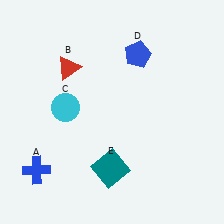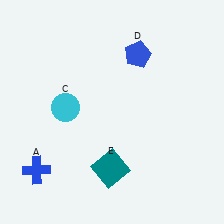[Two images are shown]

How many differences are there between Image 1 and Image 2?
There is 1 difference between the two images.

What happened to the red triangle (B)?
The red triangle (B) was removed in Image 2. It was in the top-left area of Image 1.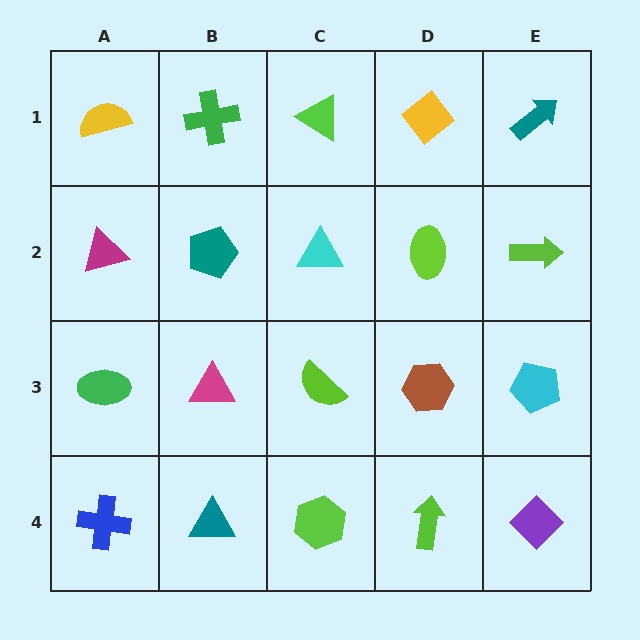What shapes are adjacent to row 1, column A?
A magenta triangle (row 2, column A), a green cross (row 1, column B).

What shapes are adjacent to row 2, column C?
A lime triangle (row 1, column C), a lime semicircle (row 3, column C), a teal pentagon (row 2, column B), a lime ellipse (row 2, column D).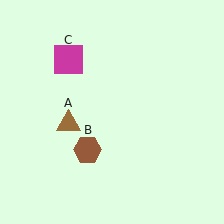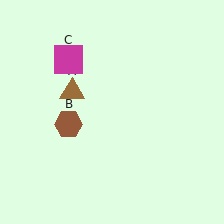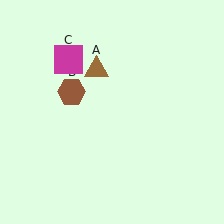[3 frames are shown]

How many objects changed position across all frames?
2 objects changed position: brown triangle (object A), brown hexagon (object B).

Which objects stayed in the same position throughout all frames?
Magenta square (object C) remained stationary.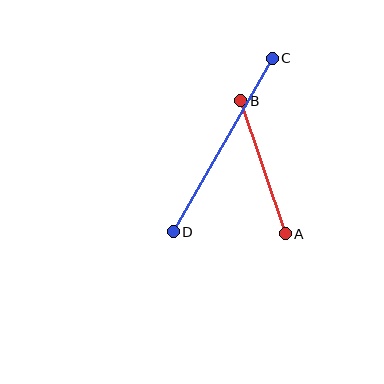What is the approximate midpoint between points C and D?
The midpoint is at approximately (223, 145) pixels.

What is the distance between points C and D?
The distance is approximately 200 pixels.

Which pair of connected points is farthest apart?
Points C and D are farthest apart.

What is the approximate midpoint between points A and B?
The midpoint is at approximately (263, 167) pixels.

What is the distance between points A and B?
The distance is approximately 140 pixels.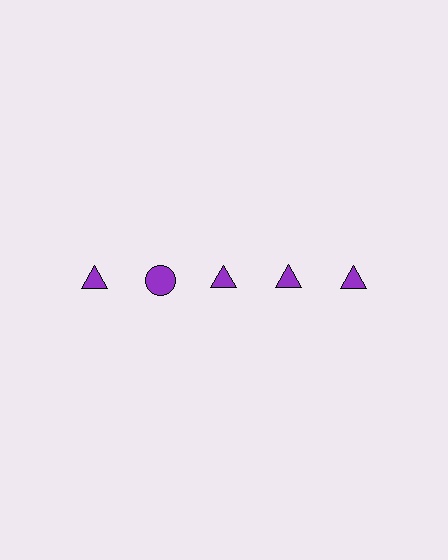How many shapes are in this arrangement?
There are 5 shapes arranged in a grid pattern.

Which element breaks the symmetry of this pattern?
The purple circle in the top row, second from left column breaks the symmetry. All other shapes are purple triangles.